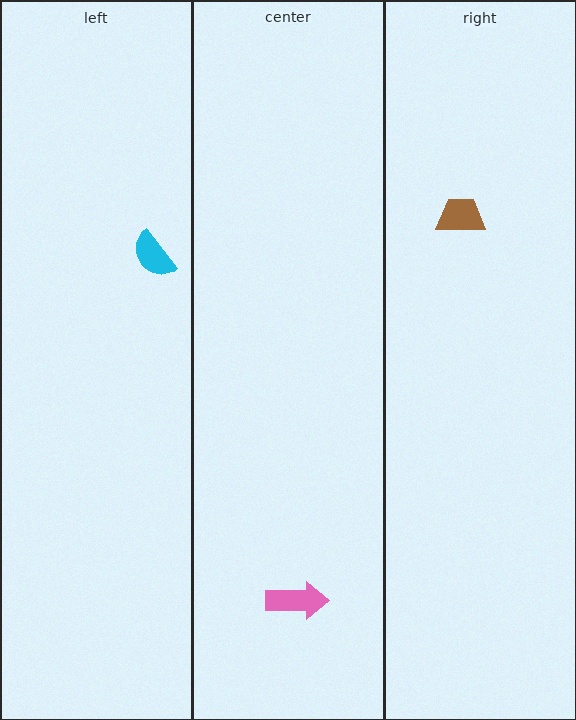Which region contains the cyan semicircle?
The left region.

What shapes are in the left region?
The cyan semicircle.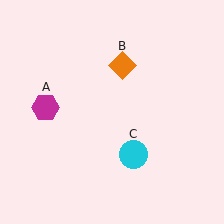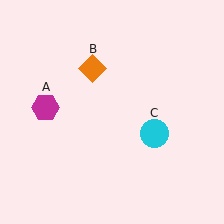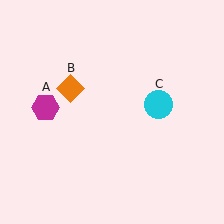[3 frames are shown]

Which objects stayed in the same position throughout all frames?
Magenta hexagon (object A) remained stationary.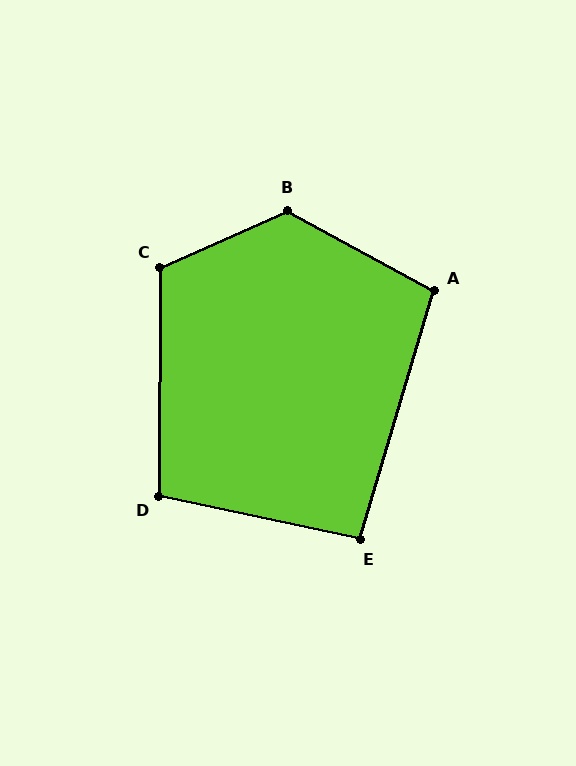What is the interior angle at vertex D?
Approximately 102 degrees (obtuse).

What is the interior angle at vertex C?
Approximately 115 degrees (obtuse).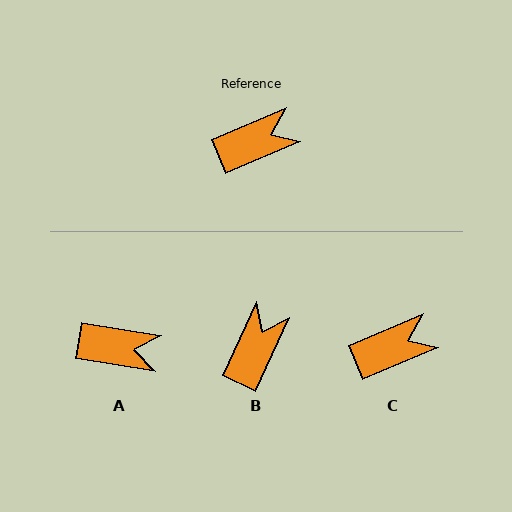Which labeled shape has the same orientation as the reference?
C.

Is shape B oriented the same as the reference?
No, it is off by about 42 degrees.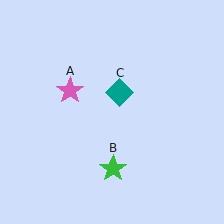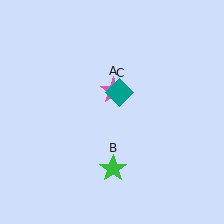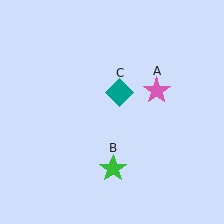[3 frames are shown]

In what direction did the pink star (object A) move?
The pink star (object A) moved right.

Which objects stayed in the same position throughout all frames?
Green star (object B) and teal diamond (object C) remained stationary.